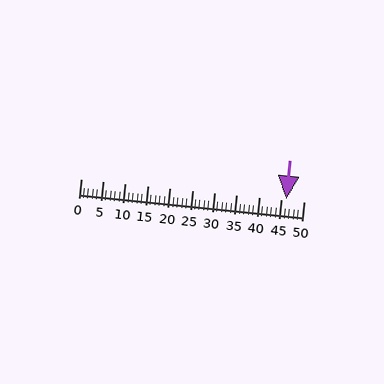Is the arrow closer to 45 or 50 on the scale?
The arrow is closer to 45.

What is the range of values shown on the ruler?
The ruler shows values from 0 to 50.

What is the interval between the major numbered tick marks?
The major tick marks are spaced 5 units apart.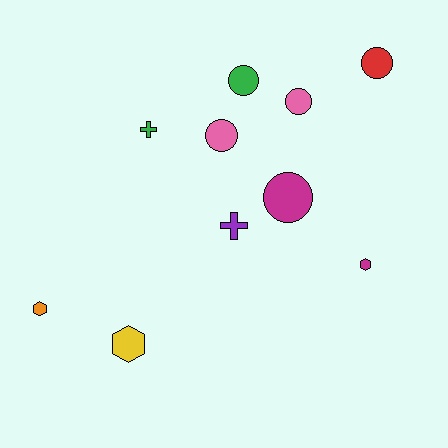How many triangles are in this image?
There are no triangles.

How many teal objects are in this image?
There are no teal objects.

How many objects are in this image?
There are 10 objects.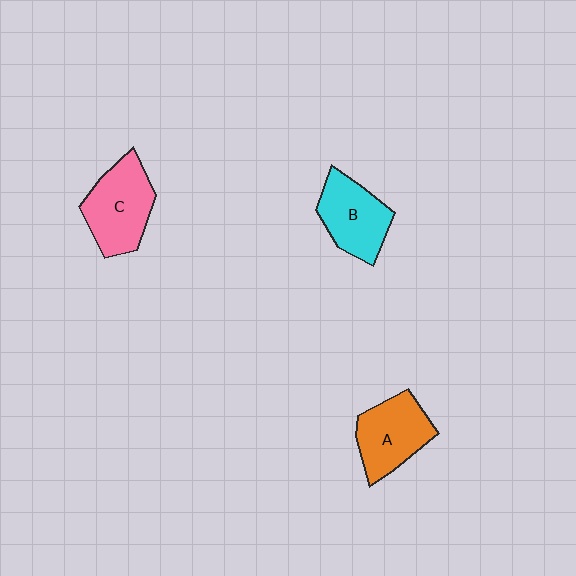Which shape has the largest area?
Shape C (pink).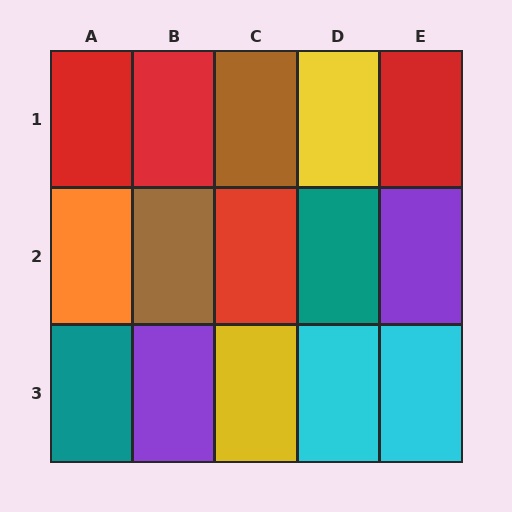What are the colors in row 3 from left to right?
Teal, purple, yellow, cyan, cyan.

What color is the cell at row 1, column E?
Red.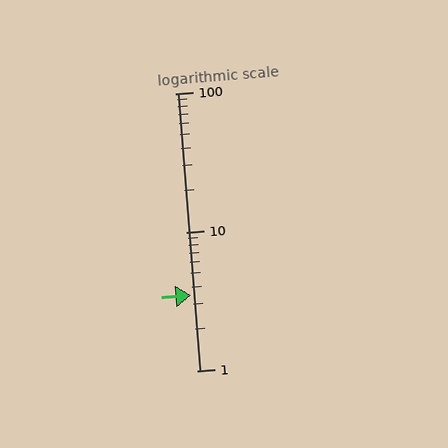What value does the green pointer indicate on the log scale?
The pointer indicates approximately 3.5.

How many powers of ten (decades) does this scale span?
The scale spans 2 decades, from 1 to 100.